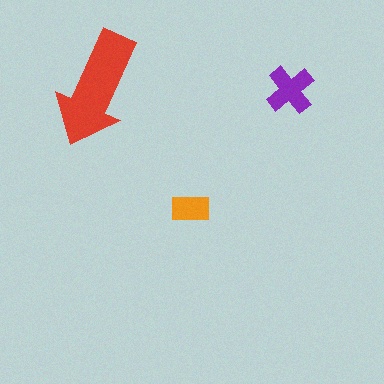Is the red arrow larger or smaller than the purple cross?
Larger.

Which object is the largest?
The red arrow.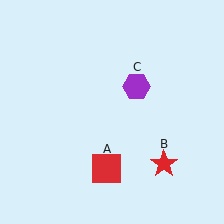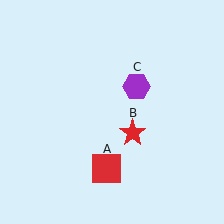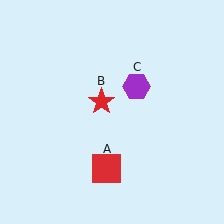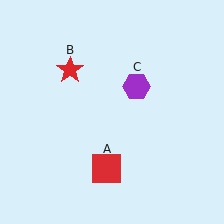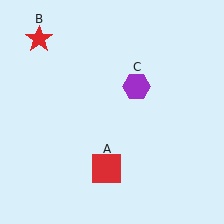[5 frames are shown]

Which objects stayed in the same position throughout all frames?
Red square (object A) and purple hexagon (object C) remained stationary.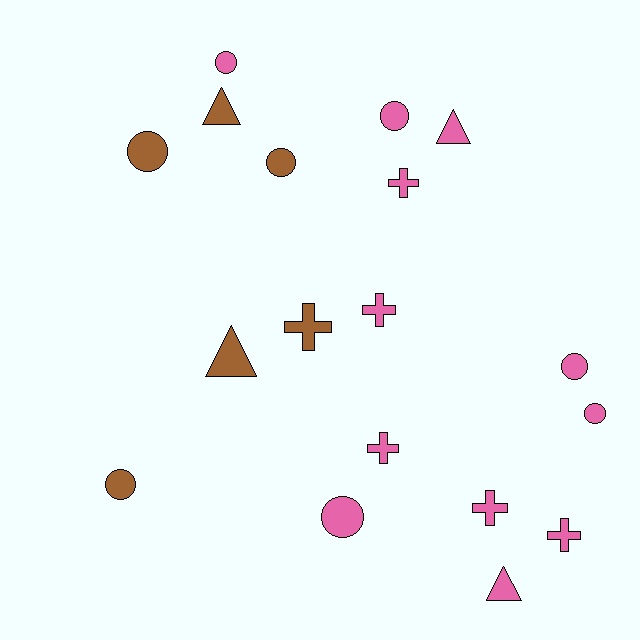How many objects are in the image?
There are 18 objects.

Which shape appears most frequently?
Circle, with 8 objects.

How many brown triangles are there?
There are 2 brown triangles.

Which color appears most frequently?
Pink, with 12 objects.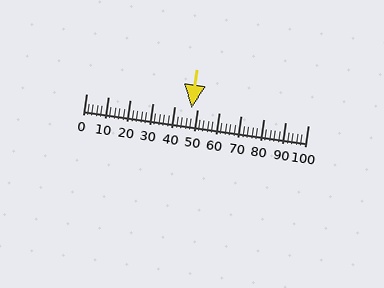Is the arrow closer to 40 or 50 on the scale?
The arrow is closer to 50.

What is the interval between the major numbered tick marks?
The major tick marks are spaced 10 units apart.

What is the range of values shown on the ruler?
The ruler shows values from 0 to 100.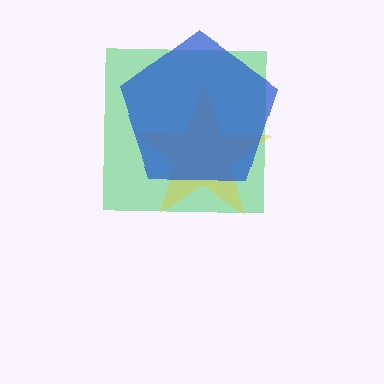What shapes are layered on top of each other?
The layered shapes are: a green square, a yellow star, a blue pentagon.